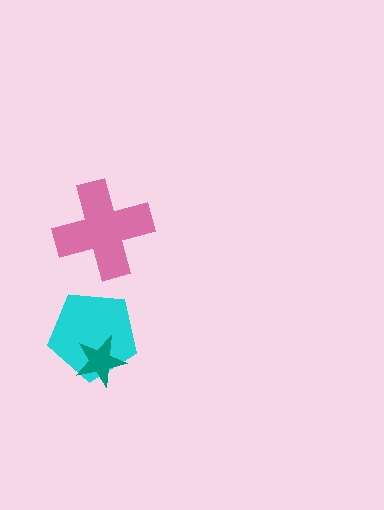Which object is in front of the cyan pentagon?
The teal star is in front of the cyan pentagon.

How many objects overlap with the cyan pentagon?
1 object overlaps with the cyan pentagon.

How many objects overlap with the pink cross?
0 objects overlap with the pink cross.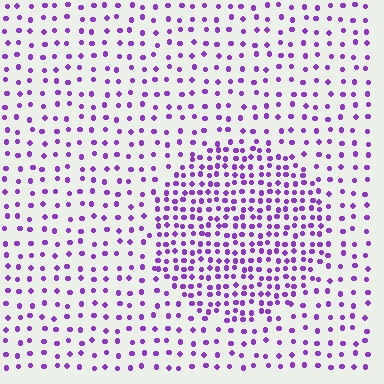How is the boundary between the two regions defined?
The boundary is defined by a change in element density (approximately 2.1x ratio). All elements are the same color, size, and shape.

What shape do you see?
I see a circle.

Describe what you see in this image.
The image contains small purple elements arranged at two different densities. A circle-shaped region is visible where the elements are more densely packed than the surrounding area.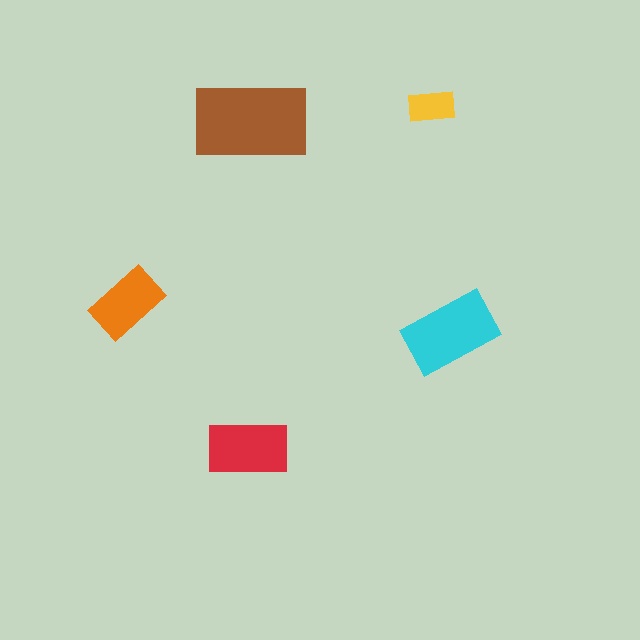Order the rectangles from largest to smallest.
the brown one, the cyan one, the red one, the orange one, the yellow one.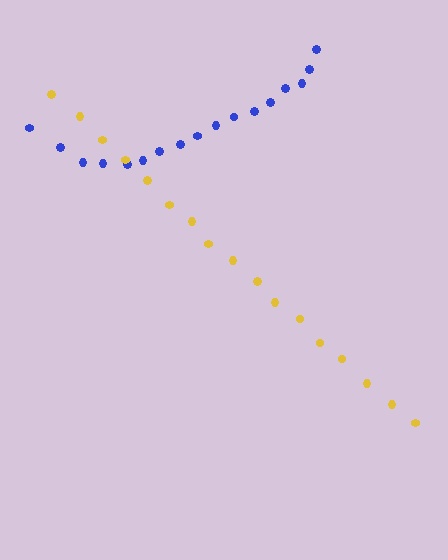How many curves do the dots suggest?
There are 2 distinct paths.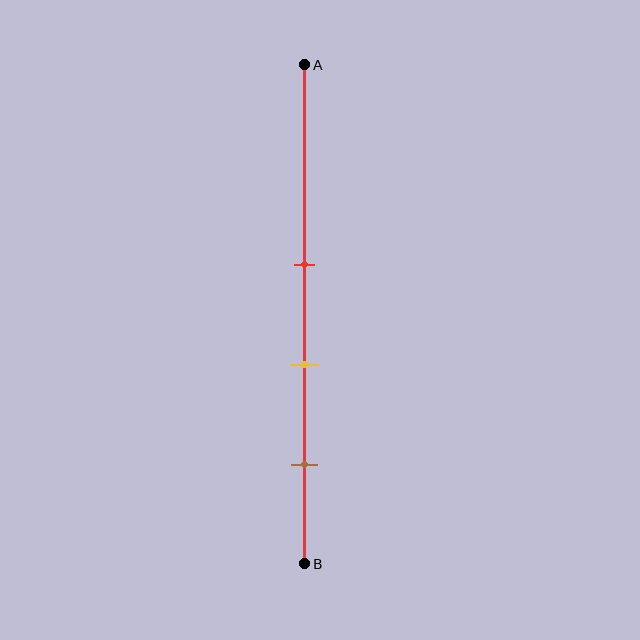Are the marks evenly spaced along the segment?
Yes, the marks are approximately evenly spaced.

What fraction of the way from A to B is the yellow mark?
The yellow mark is approximately 60% (0.6) of the way from A to B.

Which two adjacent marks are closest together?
The red and yellow marks are the closest adjacent pair.